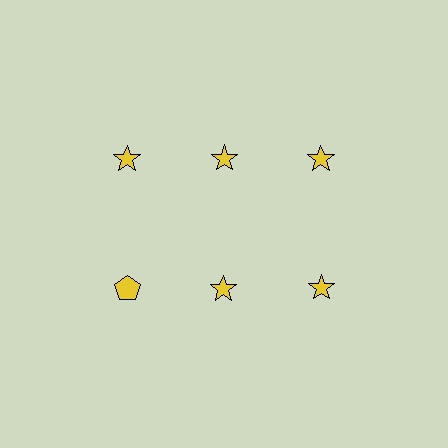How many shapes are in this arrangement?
There are 6 shapes arranged in a grid pattern.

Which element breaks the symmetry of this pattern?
The yellow pentagon in the second row, leftmost column breaks the symmetry. All other shapes are yellow stars.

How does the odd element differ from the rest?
It has a different shape: pentagon instead of star.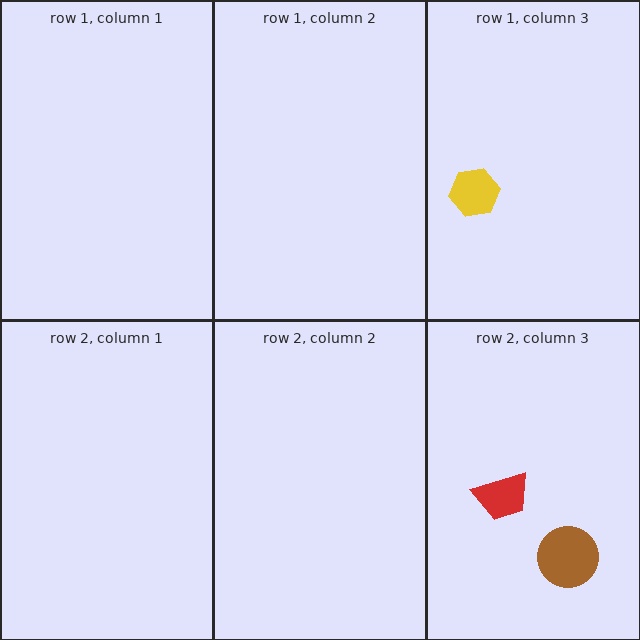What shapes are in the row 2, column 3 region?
The brown circle, the red trapezoid.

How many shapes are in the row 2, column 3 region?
2.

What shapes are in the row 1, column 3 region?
The yellow hexagon.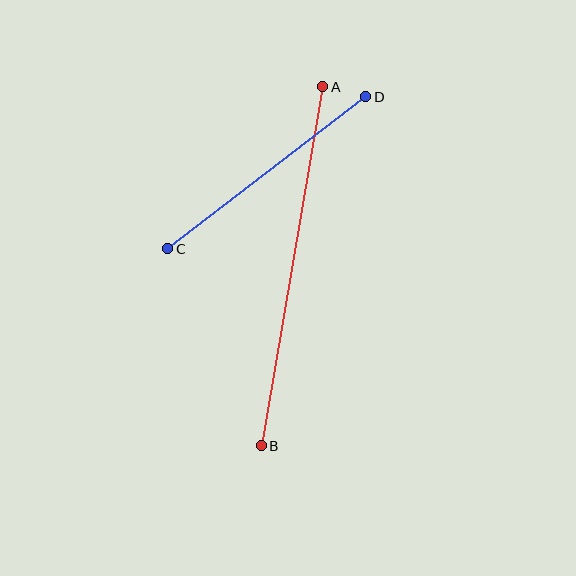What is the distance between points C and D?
The distance is approximately 250 pixels.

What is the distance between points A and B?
The distance is approximately 364 pixels.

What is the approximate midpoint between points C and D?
The midpoint is at approximately (267, 173) pixels.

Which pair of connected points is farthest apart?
Points A and B are farthest apart.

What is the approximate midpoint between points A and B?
The midpoint is at approximately (292, 266) pixels.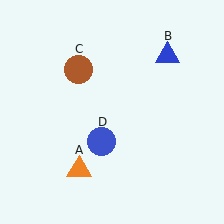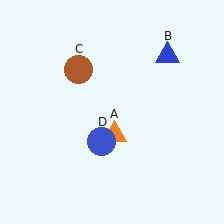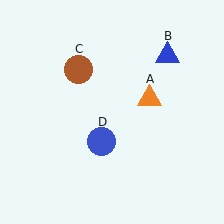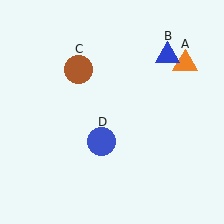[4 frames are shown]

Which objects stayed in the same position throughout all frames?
Blue triangle (object B) and brown circle (object C) and blue circle (object D) remained stationary.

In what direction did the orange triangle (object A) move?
The orange triangle (object A) moved up and to the right.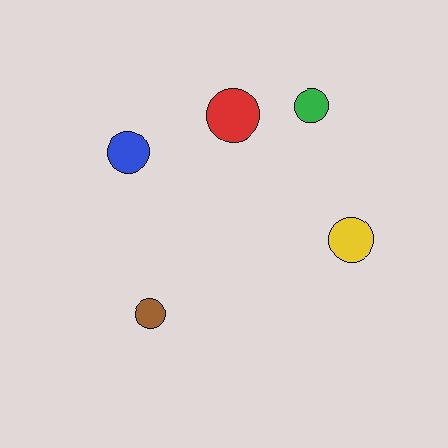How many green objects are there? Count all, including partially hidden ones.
There is 1 green object.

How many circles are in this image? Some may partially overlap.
There are 5 circles.